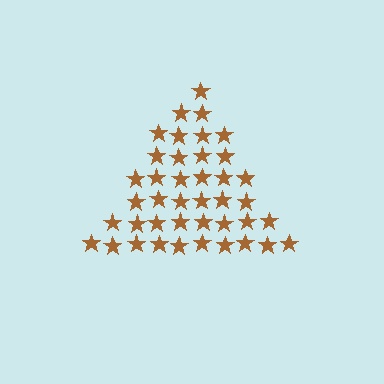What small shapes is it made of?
It is made of small stars.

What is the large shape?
The large shape is a triangle.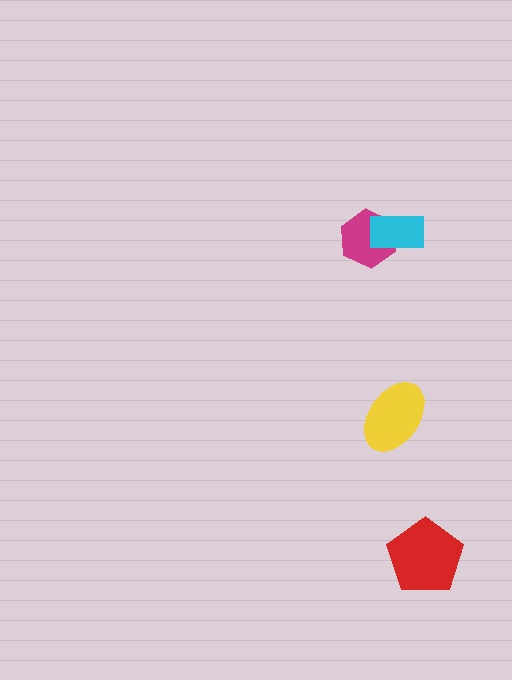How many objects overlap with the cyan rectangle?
1 object overlaps with the cyan rectangle.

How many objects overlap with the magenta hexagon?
1 object overlaps with the magenta hexagon.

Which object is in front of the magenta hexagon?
The cyan rectangle is in front of the magenta hexagon.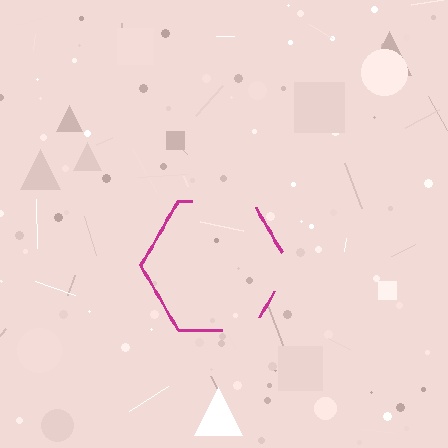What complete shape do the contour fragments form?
The contour fragments form a hexagon.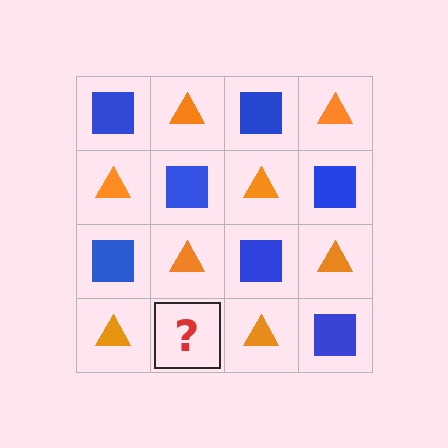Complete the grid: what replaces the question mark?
The question mark should be replaced with a blue square.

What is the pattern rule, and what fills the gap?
The rule is that it alternates blue square and orange triangle in a checkerboard pattern. The gap should be filled with a blue square.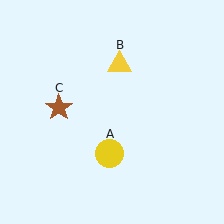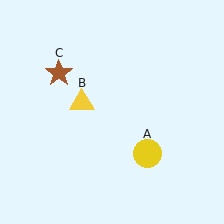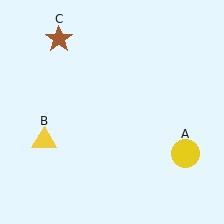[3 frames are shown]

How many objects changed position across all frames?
3 objects changed position: yellow circle (object A), yellow triangle (object B), brown star (object C).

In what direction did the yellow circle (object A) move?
The yellow circle (object A) moved right.